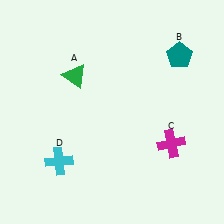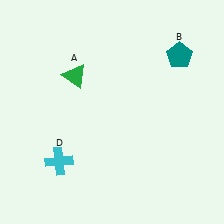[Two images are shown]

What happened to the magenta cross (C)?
The magenta cross (C) was removed in Image 2. It was in the bottom-right area of Image 1.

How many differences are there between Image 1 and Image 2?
There is 1 difference between the two images.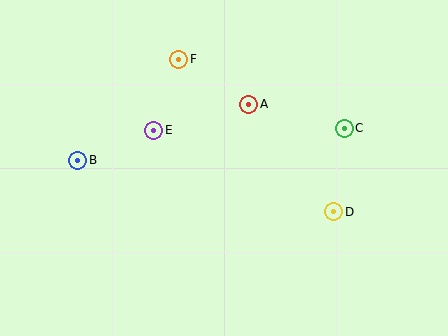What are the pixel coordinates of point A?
Point A is at (249, 104).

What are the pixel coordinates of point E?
Point E is at (154, 130).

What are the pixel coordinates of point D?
Point D is at (334, 212).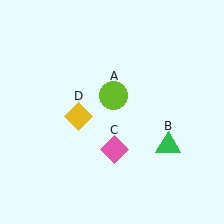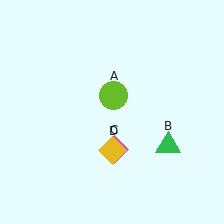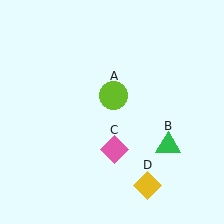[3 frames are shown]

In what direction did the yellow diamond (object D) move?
The yellow diamond (object D) moved down and to the right.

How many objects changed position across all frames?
1 object changed position: yellow diamond (object D).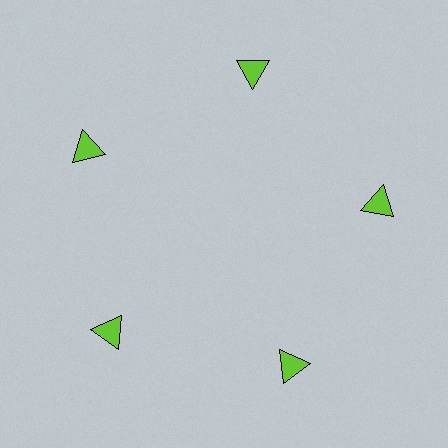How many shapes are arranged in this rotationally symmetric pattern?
There are 5 shapes, arranged in 5 groups of 1.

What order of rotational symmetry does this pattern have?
This pattern has 5-fold rotational symmetry.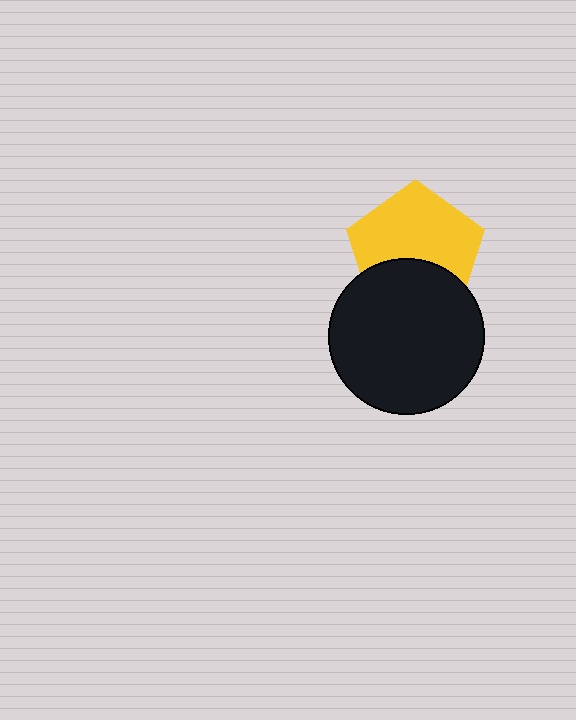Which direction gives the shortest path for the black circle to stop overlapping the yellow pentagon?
Moving down gives the shortest separation.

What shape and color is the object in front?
The object in front is a black circle.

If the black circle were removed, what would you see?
You would see the complete yellow pentagon.